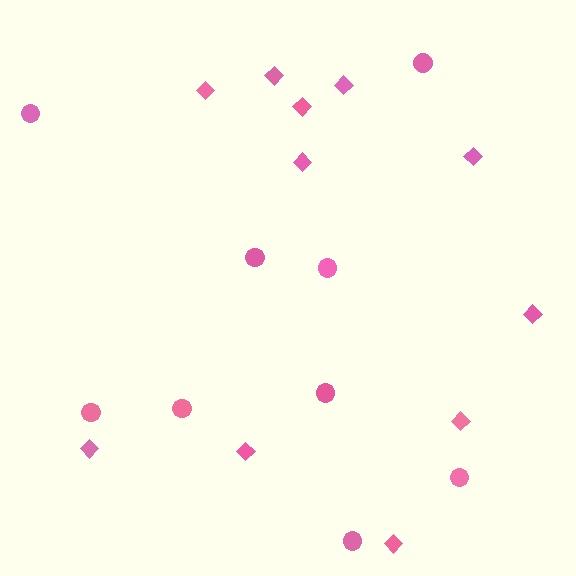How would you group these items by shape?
There are 2 groups: one group of circles (9) and one group of diamonds (11).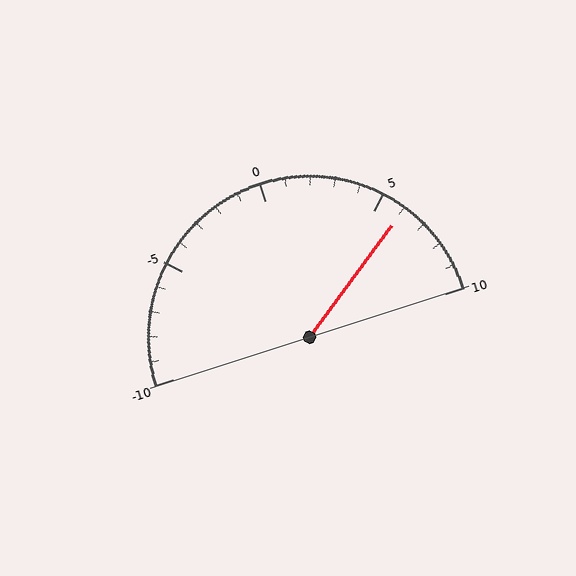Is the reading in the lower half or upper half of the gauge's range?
The reading is in the upper half of the range (-10 to 10).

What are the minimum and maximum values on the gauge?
The gauge ranges from -10 to 10.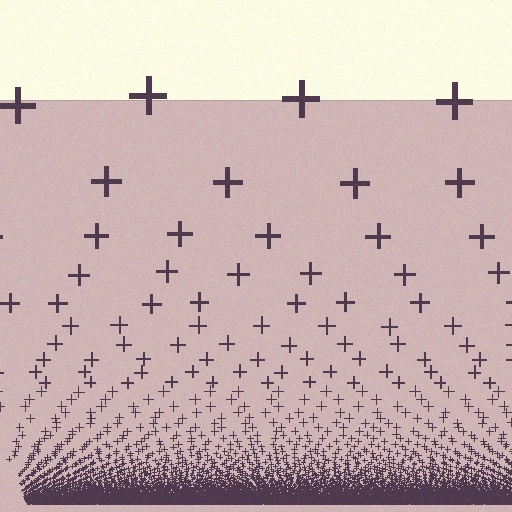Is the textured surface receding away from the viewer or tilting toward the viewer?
The surface appears to tilt toward the viewer. Texture elements get larger and sparser toward the top.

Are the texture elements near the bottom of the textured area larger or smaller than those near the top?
Smaller. The gradient is inverted — elements near the bottom are smaller and denser.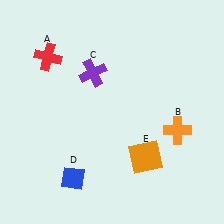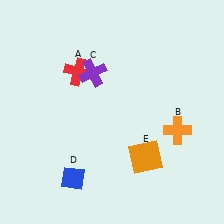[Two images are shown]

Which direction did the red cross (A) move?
The red cross (A) moved right.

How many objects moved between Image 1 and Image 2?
1 object moved between the two images.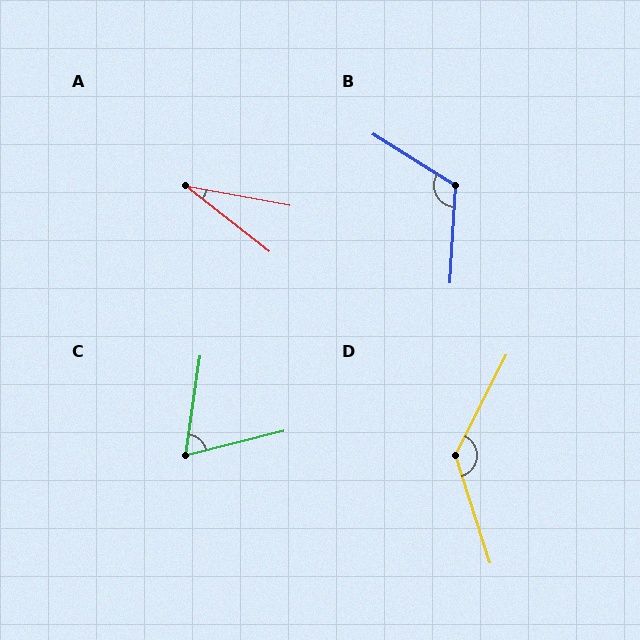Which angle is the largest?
D, at approximately 136 degrees.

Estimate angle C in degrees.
Approximately 68 degrees.